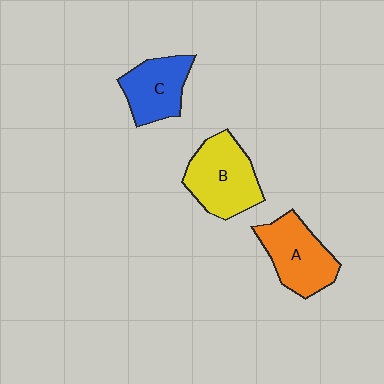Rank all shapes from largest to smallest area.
From largest to smallest: B (yellow), A (orange), C (blue).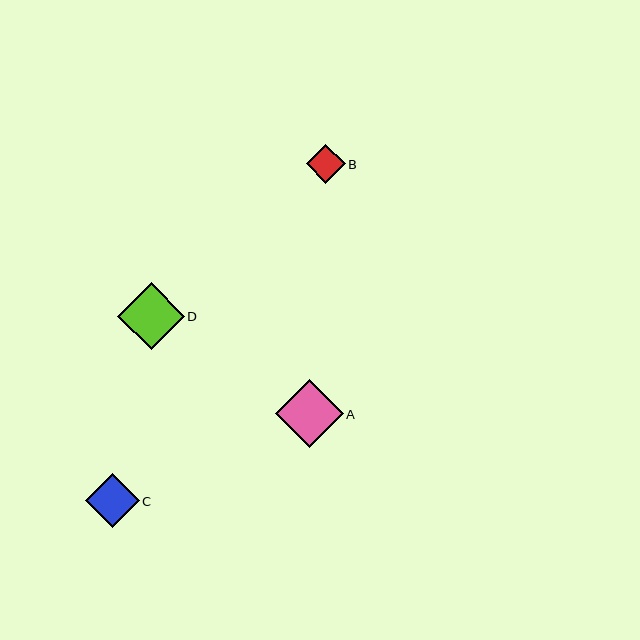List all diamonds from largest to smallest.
From largest to smallest: A, D, C, B.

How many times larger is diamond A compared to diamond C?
Diamond A is approximately 1.3 times the size of diamond C.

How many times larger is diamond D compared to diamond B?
Diamond D is approximately 1.7 times the size of diamond B.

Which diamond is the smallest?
Diamond B is the smallest with a size of approximately 39 pixels.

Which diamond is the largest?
Diamond A is the largest with a size of approximately 68 pixels.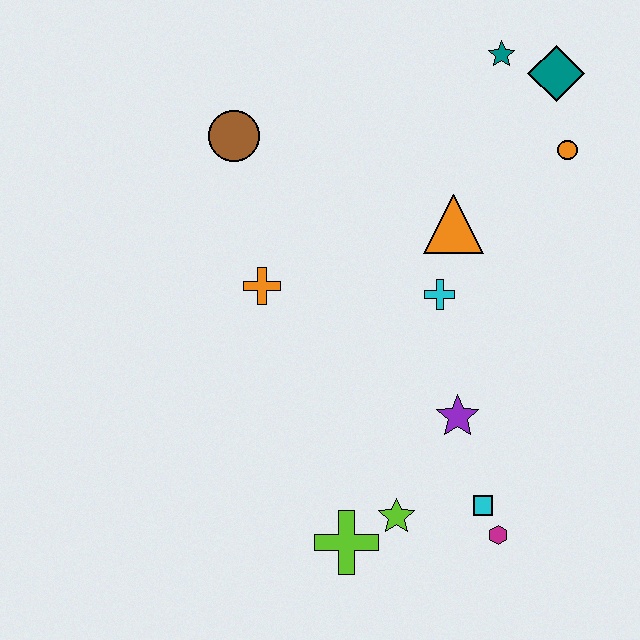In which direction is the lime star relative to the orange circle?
The lime star is below the orange circle.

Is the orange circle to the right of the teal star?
Yes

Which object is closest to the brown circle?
The orange cross is closest to the brown circle.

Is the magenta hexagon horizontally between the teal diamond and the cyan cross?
Yes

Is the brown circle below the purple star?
No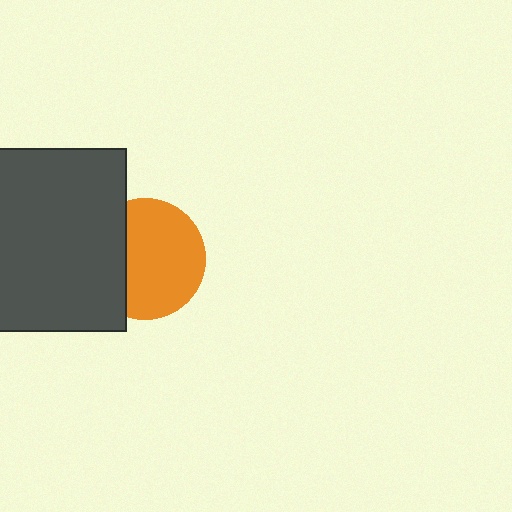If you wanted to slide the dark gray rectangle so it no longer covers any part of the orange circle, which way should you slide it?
Slide it left — that is the most direct way to separate the two shapes.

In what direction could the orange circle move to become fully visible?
The orange circle could move right. That would shift it out from behind the dark gray rectangle entirely.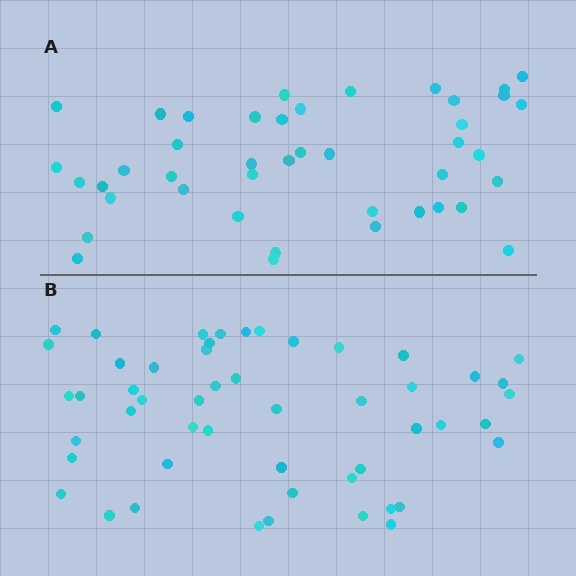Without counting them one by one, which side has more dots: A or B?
Region B (the bottom region) has more dots.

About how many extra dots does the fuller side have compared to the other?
Region B has roughly 8 or so more dots than region A.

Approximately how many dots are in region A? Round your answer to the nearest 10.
About 40 dots. (The exact count is 43, which rounds to 40.)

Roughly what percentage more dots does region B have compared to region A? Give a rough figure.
About 20% more.